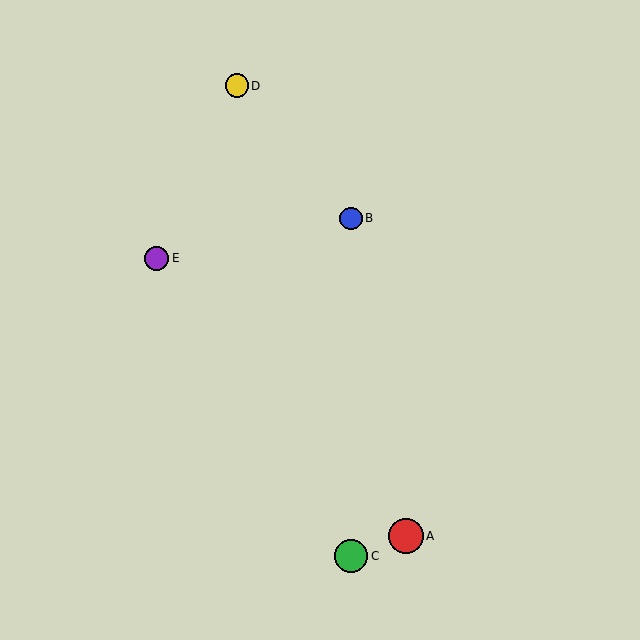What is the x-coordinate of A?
Object A is at x≈406.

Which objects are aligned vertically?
Objects B, C are aligned vertically.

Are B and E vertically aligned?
No, B is at x≈351 and E is at x≈157.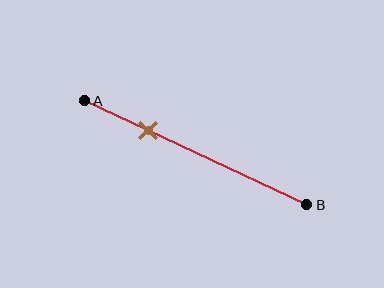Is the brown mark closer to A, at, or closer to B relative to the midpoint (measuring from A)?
The brown mark is closer to point A than the midpoint of segment AB.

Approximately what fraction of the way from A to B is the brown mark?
The brown mark is approximately 30% of the way from A to B.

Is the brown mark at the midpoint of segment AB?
No, the mark is at about 30% from A, not at the 50% midpoint.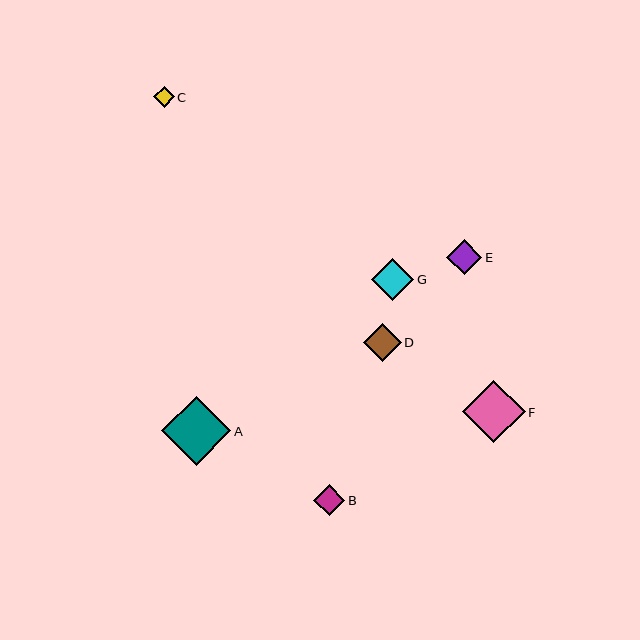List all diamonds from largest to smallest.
From largest to smallest: A, F, G, D, E, B, C.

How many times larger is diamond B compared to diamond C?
Diamond B is approximately 1.5 times the size of diamond C.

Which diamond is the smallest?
Diamond C is the smallest with a size of approximately 21 pixels.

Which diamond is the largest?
Diamond A is the largest with a size of approximately 69 pixels.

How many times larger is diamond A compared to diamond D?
Diamond A is approximately 1.8 times the size of diamond D.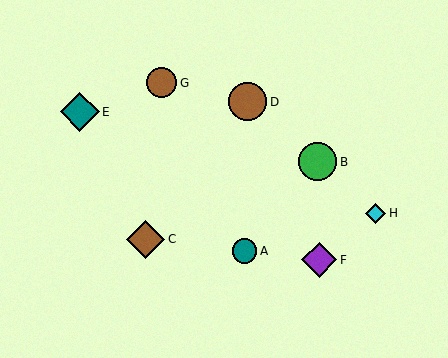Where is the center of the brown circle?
The center of the brown circle is at (247, 102).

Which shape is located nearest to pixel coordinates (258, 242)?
The teal circle (labeled A) at (245, 251) is nearest to that location.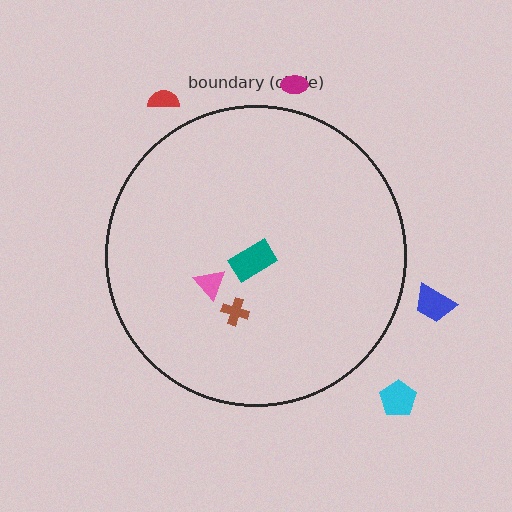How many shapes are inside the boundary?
3 inside, 4 outside.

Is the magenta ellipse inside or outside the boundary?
Outside.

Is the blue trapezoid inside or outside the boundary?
Outside.